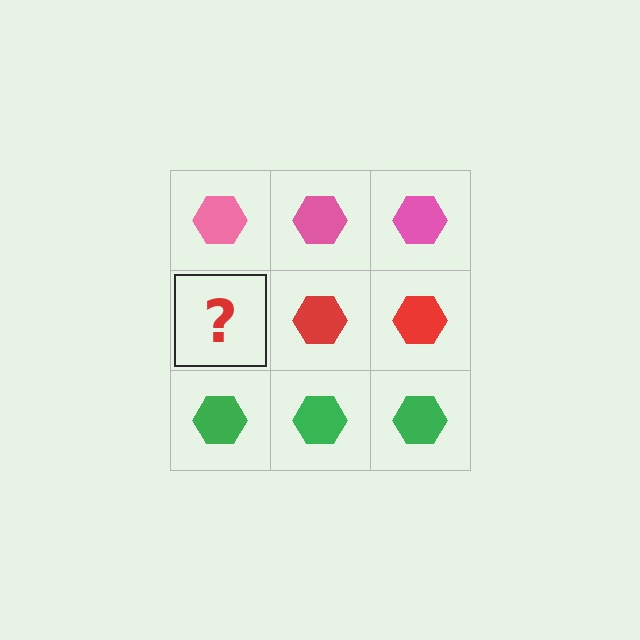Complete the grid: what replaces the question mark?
The question mark should be replaced with a red hexagon.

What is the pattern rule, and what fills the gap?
The rule is that each row has a consistent color. The gap should be filled with a red hexagon.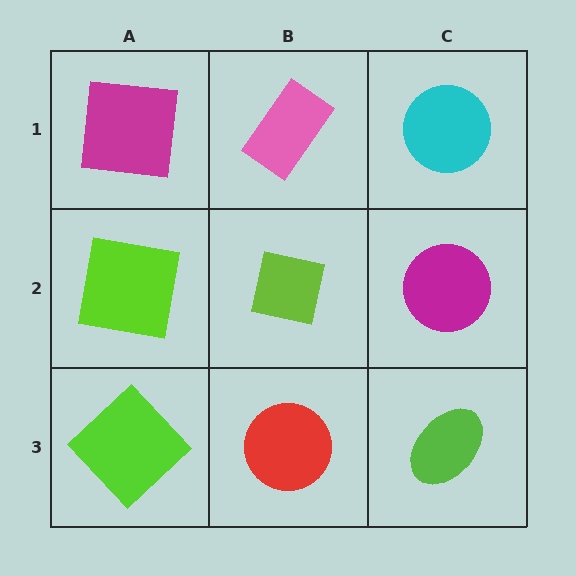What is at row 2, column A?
A lime square.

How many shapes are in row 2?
3 shapes.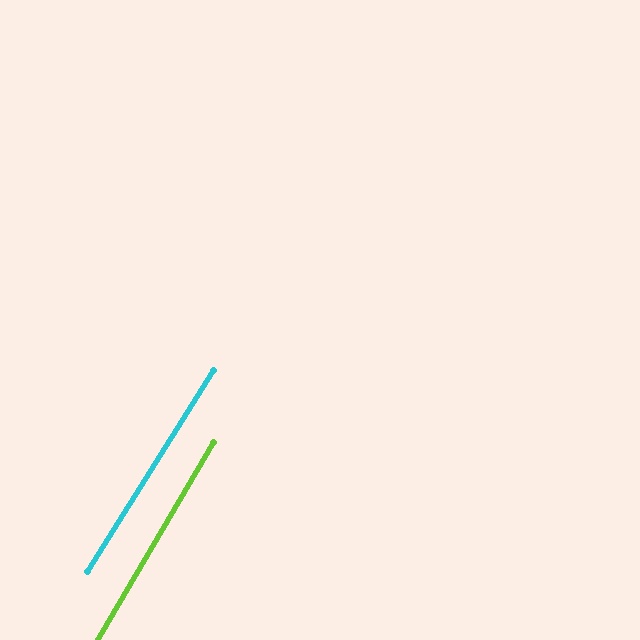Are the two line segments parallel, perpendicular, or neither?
Parallel — their directions differ by only 1.8°.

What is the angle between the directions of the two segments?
Approximately 2 degrees.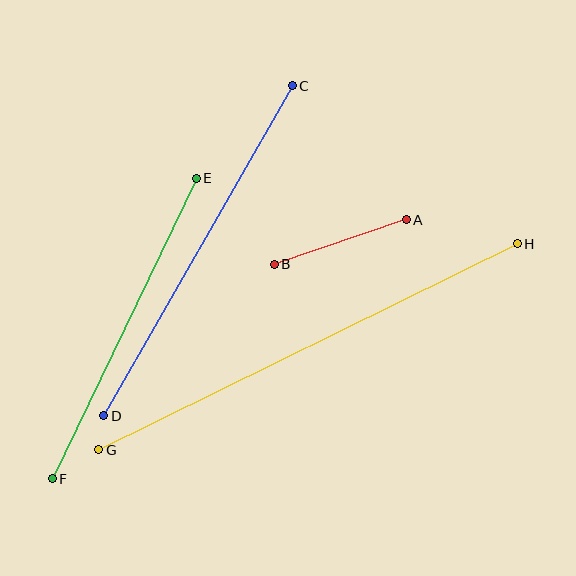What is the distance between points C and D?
The distance is approximately 380 pixels.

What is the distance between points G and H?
The distance is approximately 466 pixels.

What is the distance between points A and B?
The distance is approximately 139 pixels.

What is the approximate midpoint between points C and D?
The midpoint is at approximately (198, 251) pixels.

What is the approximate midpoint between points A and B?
The midpoint is at approximately (340, 242) pixels.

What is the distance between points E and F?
The distance is approximately 333 pixels.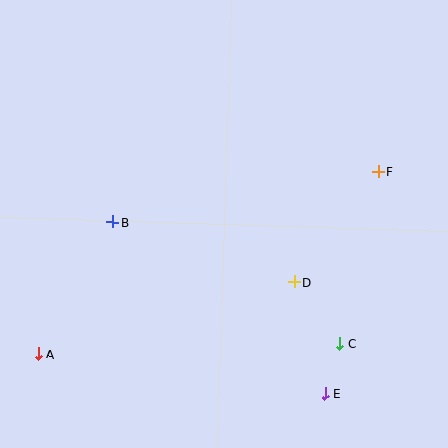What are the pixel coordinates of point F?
Point F is at (378, 171).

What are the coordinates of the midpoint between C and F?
The midpoint between C and F is at (359, 258).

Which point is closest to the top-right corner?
Point F is closest to the top-right corner.